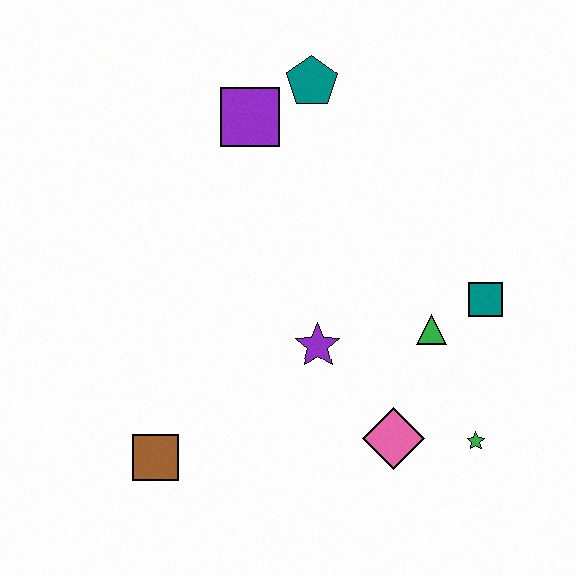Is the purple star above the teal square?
No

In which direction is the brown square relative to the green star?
The brown square is to the left of the green star.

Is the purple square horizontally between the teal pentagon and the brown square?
Yes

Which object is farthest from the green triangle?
The brown square is farthest from the green triangle.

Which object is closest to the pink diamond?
The green star is closest to the pink diamond.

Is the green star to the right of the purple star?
Yes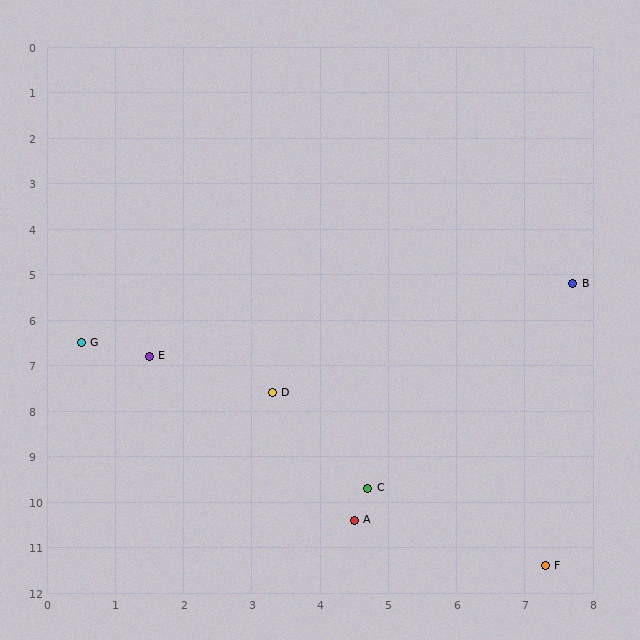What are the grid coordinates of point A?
Point A is at approximately (4.5, 10.4).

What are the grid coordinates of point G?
Point G is at approximately (0.5, 6.5).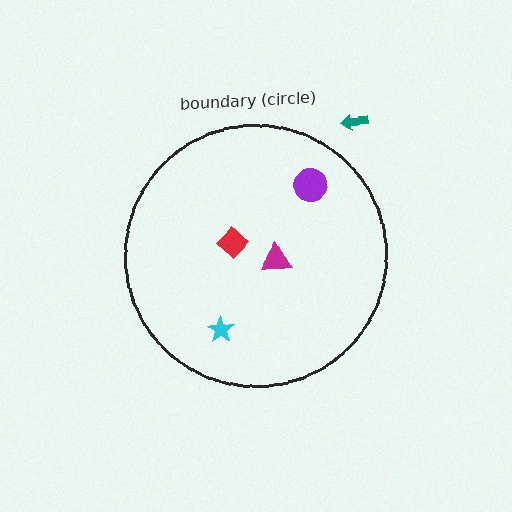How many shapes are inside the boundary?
4 inside, 1 outside.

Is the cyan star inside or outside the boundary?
Inside.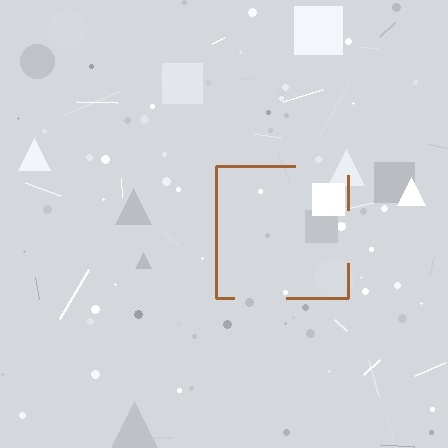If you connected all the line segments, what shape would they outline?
They would outline a square.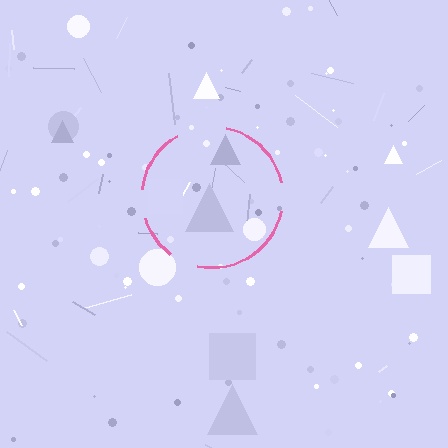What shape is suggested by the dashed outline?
The dashed outline suggests a circle.